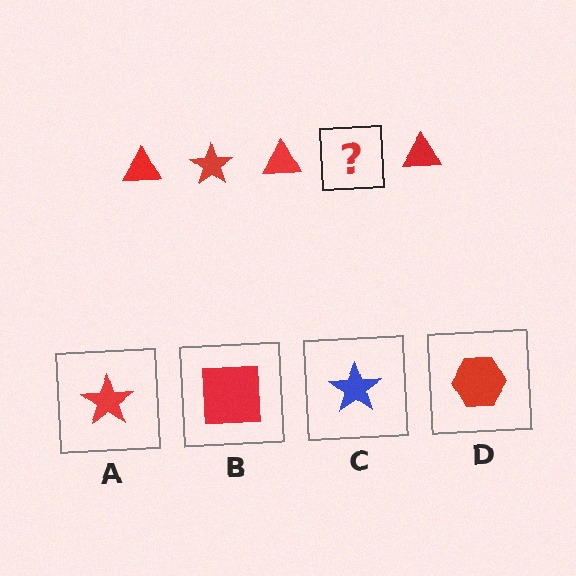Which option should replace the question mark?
Option A.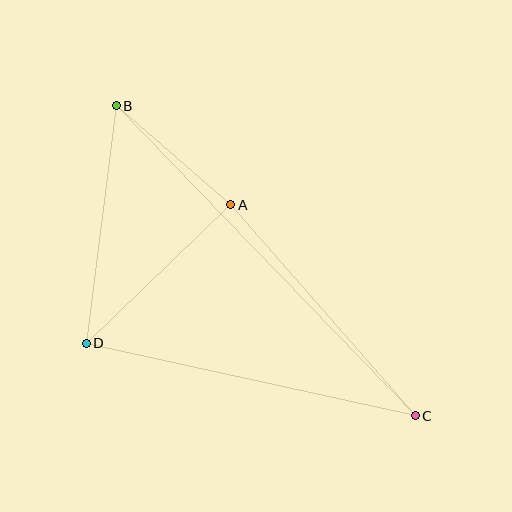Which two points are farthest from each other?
Points B and C are farthest from each other.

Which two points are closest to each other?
Points A and B are closest to each other.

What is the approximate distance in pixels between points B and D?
The distance between B and D is approximately 239 pixels.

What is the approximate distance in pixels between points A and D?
The distance between A and D is approximately 200 pixels.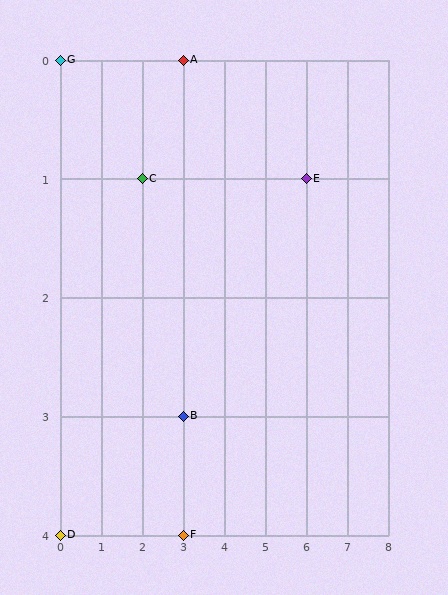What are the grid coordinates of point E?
Point E is at grid coordinates (6, 1).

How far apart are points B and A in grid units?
Points B and A are 3 rows apart.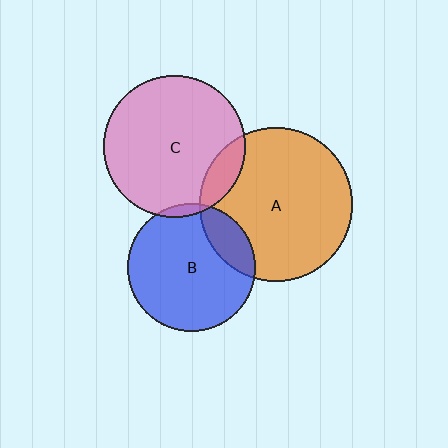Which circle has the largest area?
Circle A (orange).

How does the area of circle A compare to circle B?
Approximately 1.5 times.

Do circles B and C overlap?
Yes.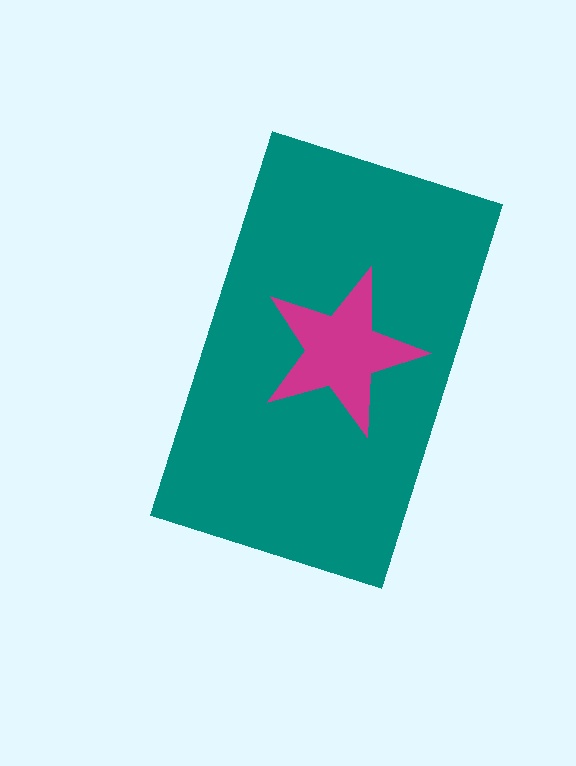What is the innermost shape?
The magenta star.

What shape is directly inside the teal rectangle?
The magenta star.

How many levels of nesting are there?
2.